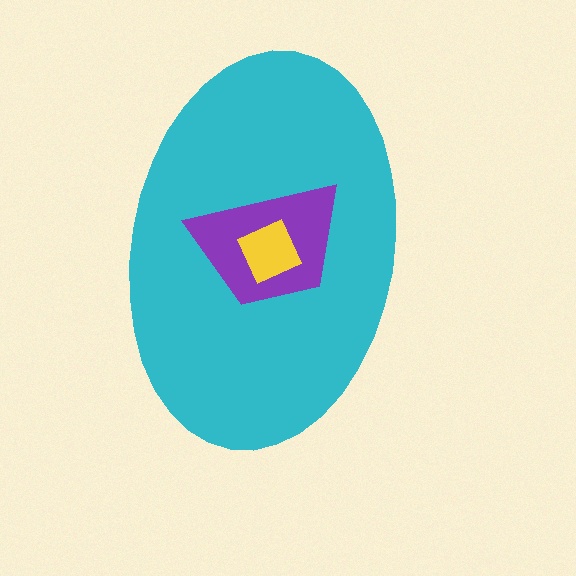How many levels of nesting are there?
3.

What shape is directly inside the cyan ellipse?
The purple trapezoid.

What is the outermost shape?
The cyan ellipse.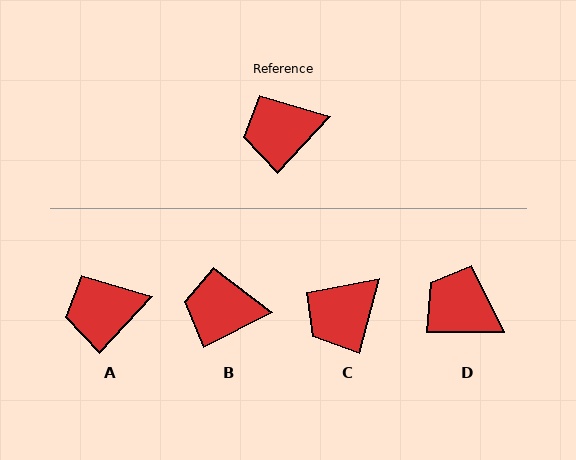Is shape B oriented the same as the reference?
No, it is off by about 21 degrees.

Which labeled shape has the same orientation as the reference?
A.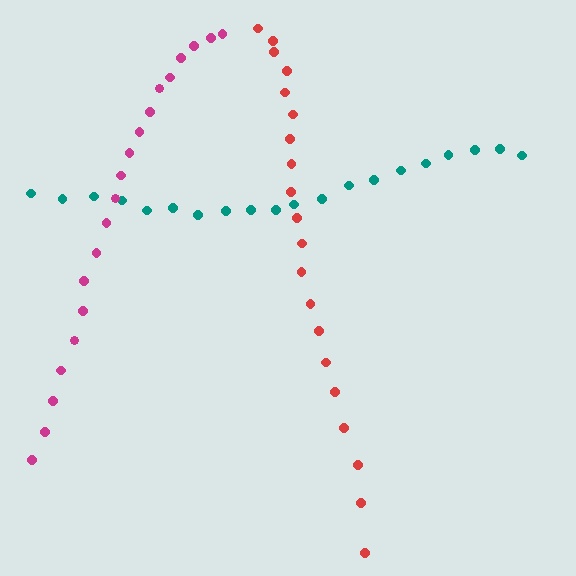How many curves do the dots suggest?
There are 3 distinct paths.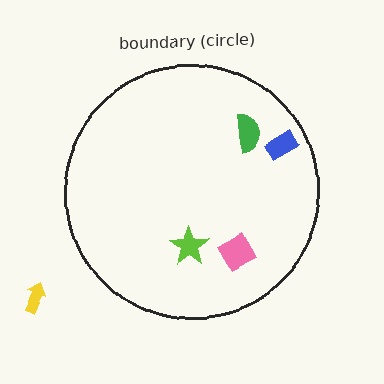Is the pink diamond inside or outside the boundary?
Inside.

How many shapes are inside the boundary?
4 inside, 1 outside.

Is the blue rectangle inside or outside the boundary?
Inside.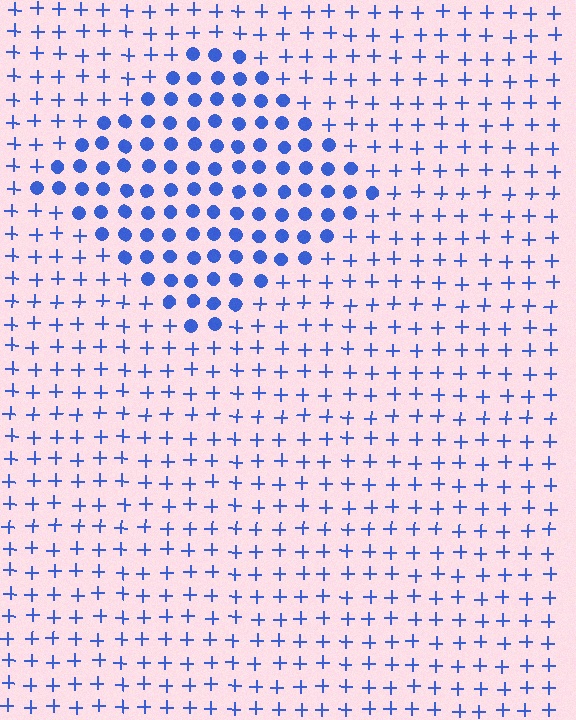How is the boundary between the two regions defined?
The boundary is defined by a change in element shape: circles inside vs. plus signs outside. All elements share the same color and spacing.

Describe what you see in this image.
The image is filled with small blue elements arranged in a uniform grid. A diamond-shaped region contains circles, while the surrounding area contains plus signs. The boundary is defined purely by the change in element shape.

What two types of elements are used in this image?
The image uses circles inside the diamond region and plus signs outside it.